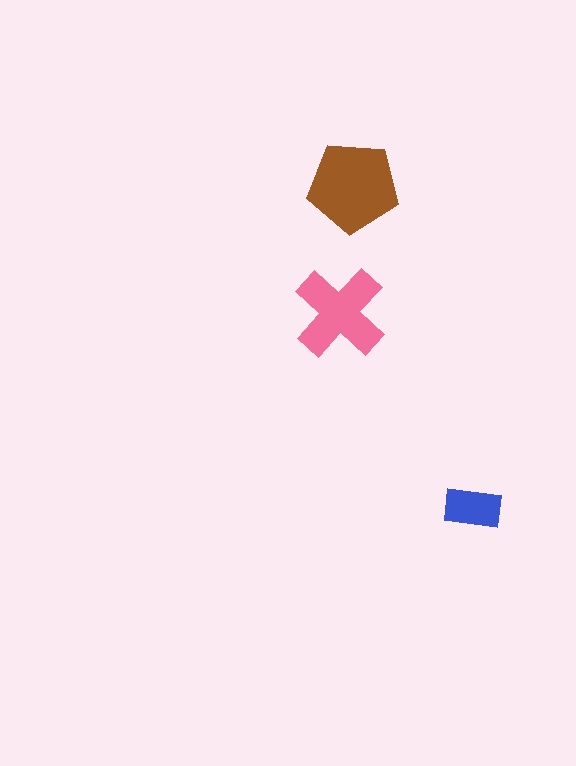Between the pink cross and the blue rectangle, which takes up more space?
The pink cross.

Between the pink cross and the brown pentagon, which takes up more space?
The brown pentagon.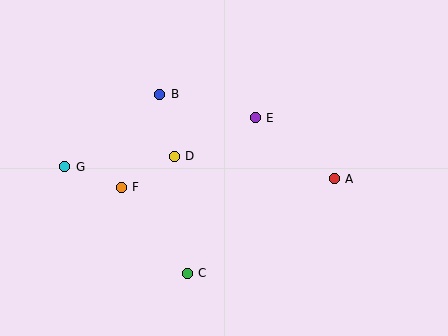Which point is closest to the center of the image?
Point D at (174, 156) is closest to the center.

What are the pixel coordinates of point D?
Point D is at (174, 156).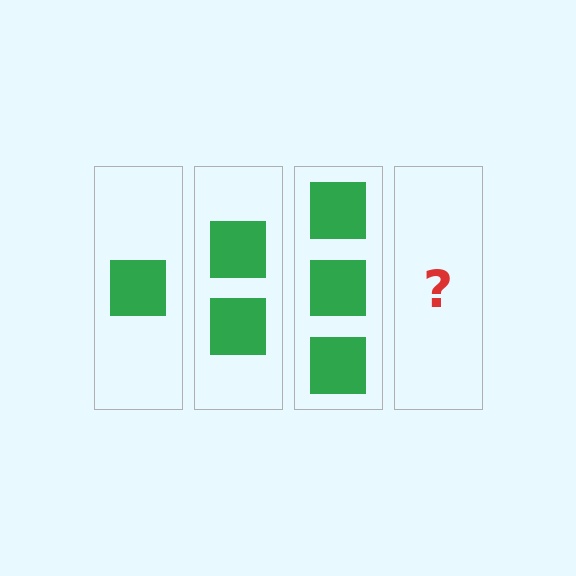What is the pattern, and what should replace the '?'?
The pattern is that each step adds one more square. The '?' should be 4 squares.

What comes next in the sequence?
The next element should be 4 squares.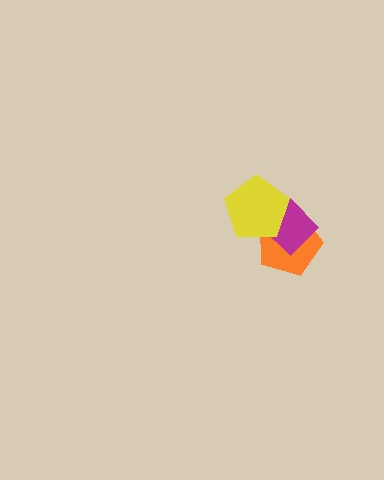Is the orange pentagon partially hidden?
Yes, it is partially covered by another shape.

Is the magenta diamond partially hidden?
Yes, it is partially covered by another shape.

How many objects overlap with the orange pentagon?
2 objects overlap with the orange pentagon.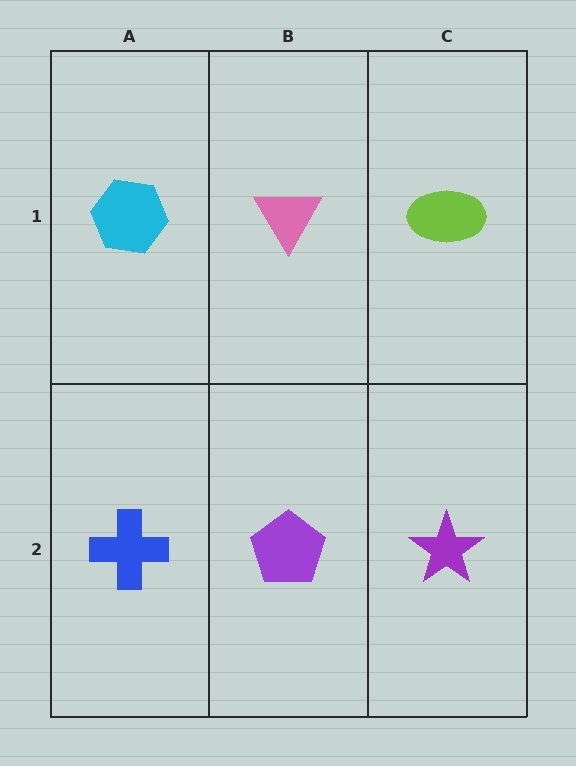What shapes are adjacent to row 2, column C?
A lime ellipse (row 1, column C), a purple pentagon (row 2, column B).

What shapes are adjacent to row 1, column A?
A blue cross (row 2, column A), a pink triangle (row 1, column B).